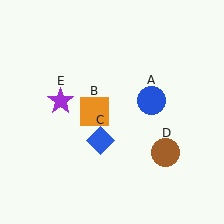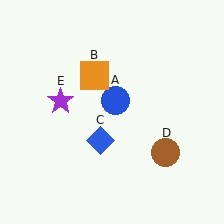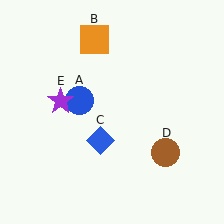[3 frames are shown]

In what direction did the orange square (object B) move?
The orange square (object B) moved up.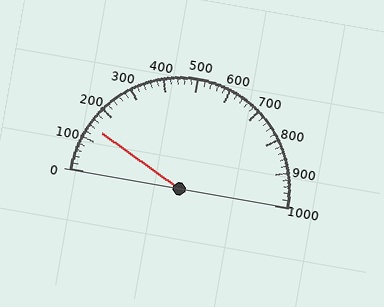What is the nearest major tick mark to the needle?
The nearest major tick mark is 100.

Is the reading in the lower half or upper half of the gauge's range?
The reading is in the lower half of the range (0 to 1000).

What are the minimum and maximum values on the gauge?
The gauge ranges from 0 to 1000.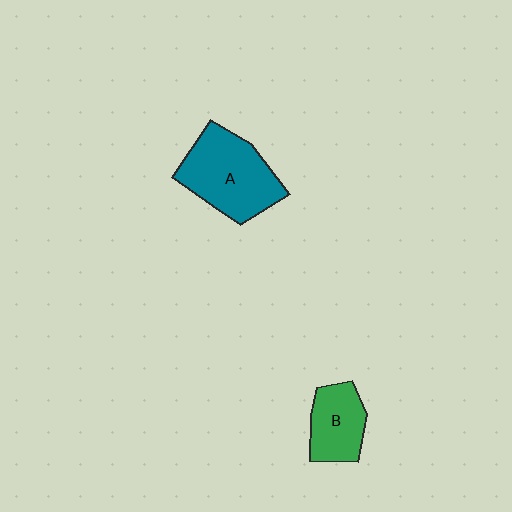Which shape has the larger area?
Shape A (teal).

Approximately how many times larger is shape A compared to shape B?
Approximately 1.7 times.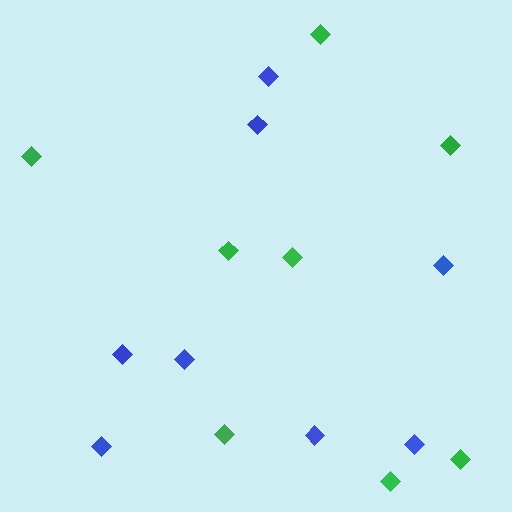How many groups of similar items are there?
There are 2 groups: one group of green diamonds (8) and one group of blue diamonds (8).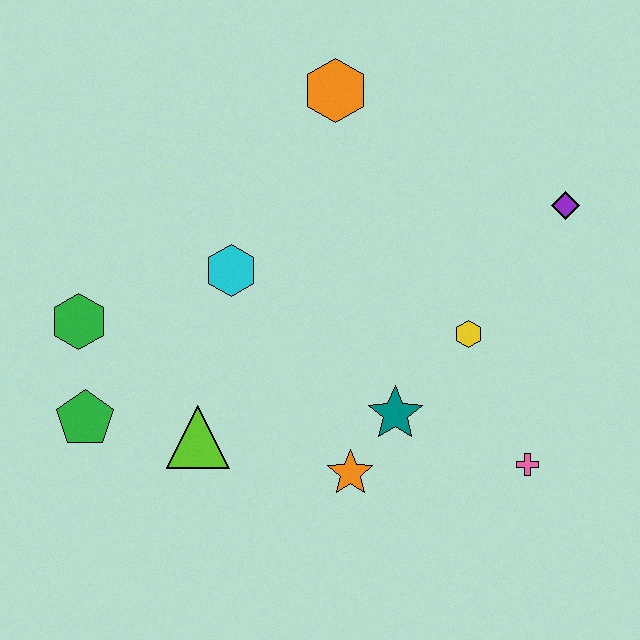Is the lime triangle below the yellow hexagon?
Yes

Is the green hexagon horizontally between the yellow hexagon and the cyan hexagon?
No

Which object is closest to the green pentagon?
The green hexagon is closest to the green pentagon.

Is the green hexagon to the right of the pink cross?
No